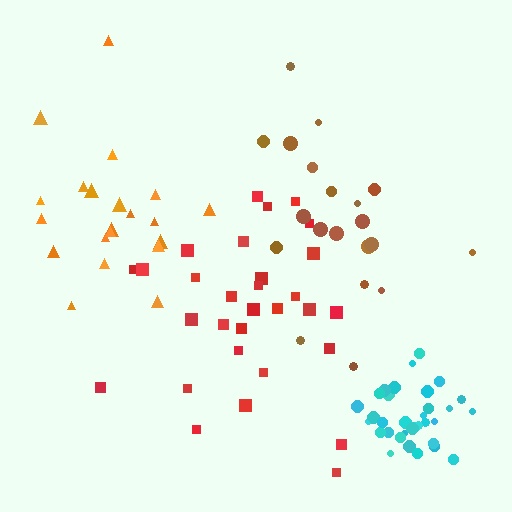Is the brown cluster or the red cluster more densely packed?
Red.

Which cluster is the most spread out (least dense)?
Orange.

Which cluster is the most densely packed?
Cyan.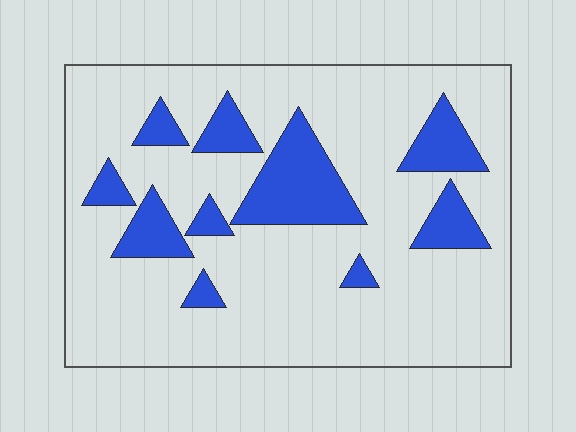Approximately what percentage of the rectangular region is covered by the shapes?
Approximately 20%.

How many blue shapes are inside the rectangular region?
10.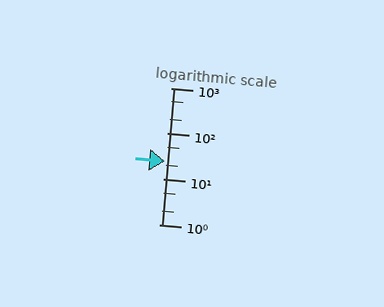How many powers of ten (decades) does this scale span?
The scale spans 3 decades, from 1 to 1000.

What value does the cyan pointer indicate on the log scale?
The pointer indicates approximately 25.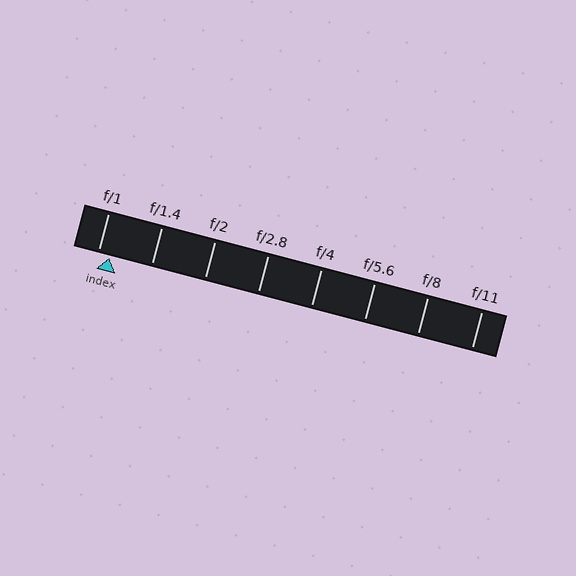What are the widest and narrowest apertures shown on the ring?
The widest aperture shown is f/1 and the narrowest is f/11.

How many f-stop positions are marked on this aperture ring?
There are 8 f-stop positions marked.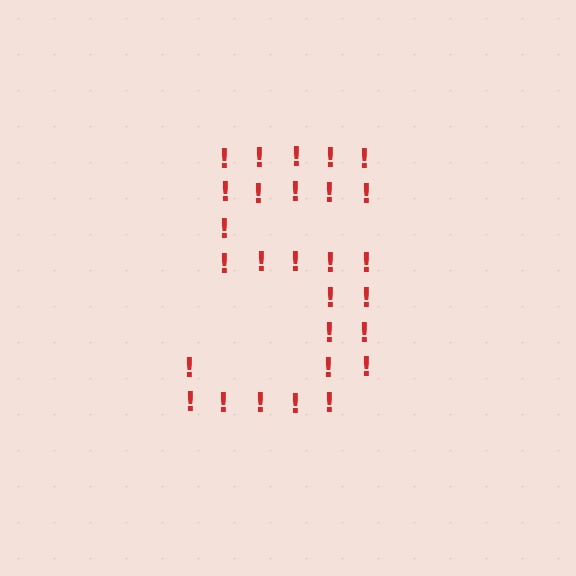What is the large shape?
The large shape is the digit 5.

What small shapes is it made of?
It is made of small exclamation marks.